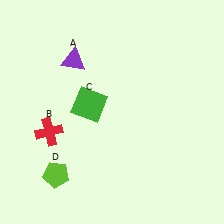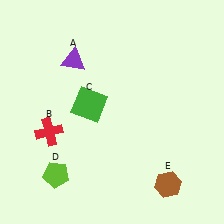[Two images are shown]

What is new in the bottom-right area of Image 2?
A brown hexagon (E) was added in the bottom-right area of Image 2.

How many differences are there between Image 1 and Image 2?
There is 1 difference between the two images.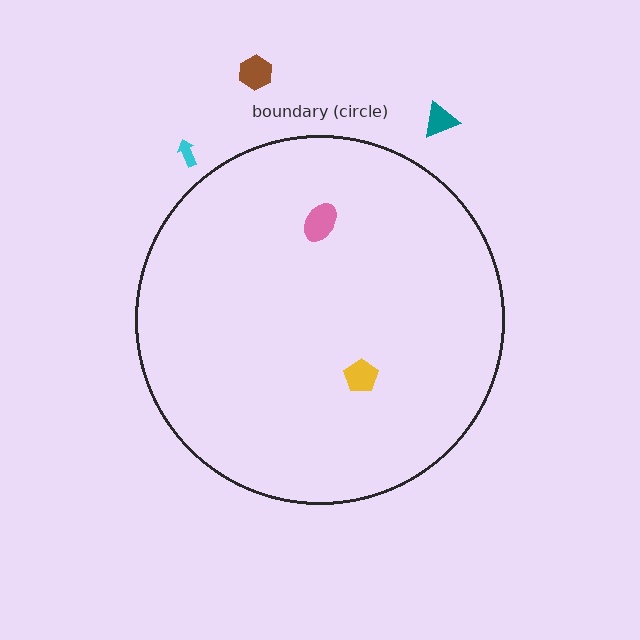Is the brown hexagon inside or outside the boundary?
Outside.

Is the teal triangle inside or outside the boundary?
Outside.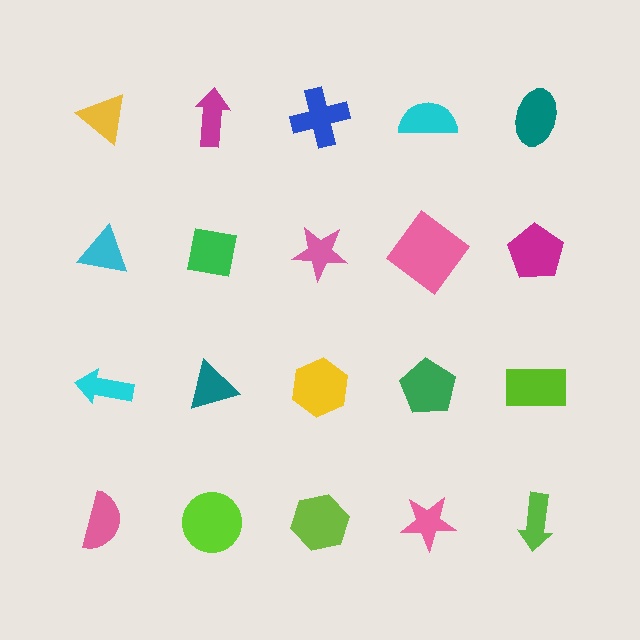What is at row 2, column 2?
A green square.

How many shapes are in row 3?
5 shapes.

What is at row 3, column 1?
A cyan arrow.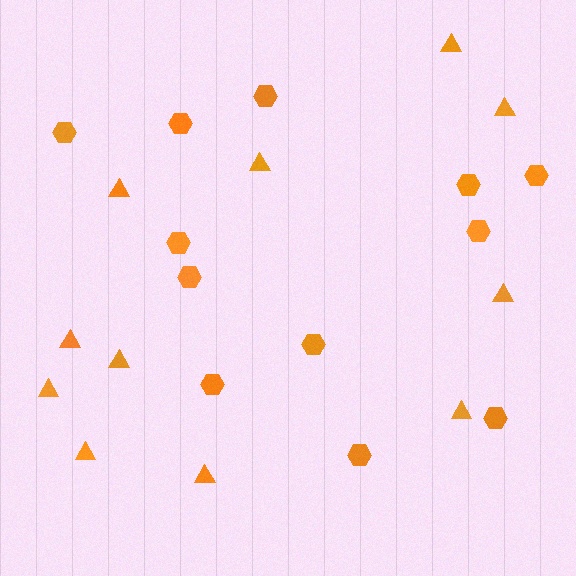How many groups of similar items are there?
There are 2 groups: one group of hexagons (12) and one group of triangles (11).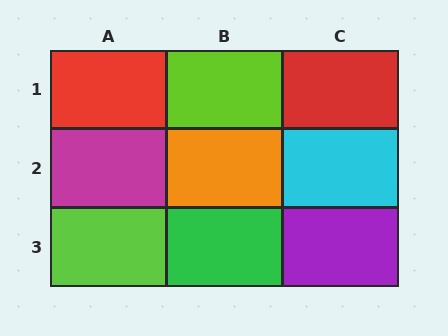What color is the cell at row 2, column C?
Cyan.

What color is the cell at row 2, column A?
Magenta.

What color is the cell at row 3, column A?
Lime.